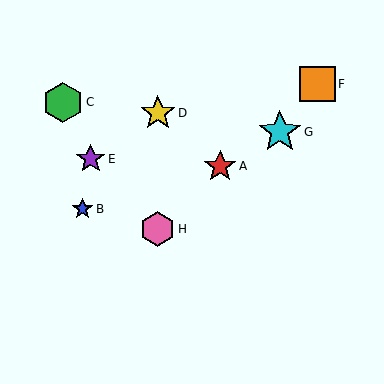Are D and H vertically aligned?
Yes, both are at x≈158.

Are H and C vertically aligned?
No, H is at x≈158 and C is at x≈63.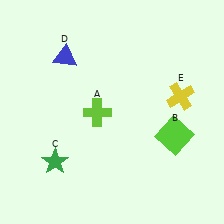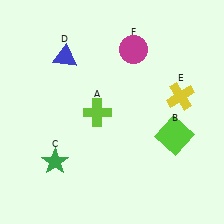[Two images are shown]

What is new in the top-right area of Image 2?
A magenta circle (F) was added in the top-right area of Image 2.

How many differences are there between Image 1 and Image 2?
There is 1 difference between the two images.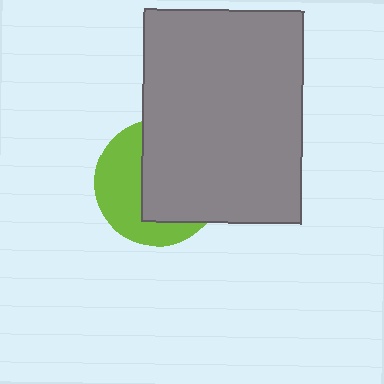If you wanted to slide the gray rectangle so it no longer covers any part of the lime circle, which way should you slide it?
Slide it right — that is the most direct way to separate the two shapes.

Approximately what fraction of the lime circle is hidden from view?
Roughly 57% of the lime circle is hidden behind the gray rectangle.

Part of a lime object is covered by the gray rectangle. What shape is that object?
It is a circle.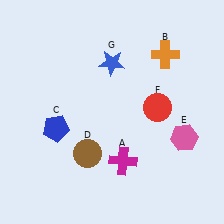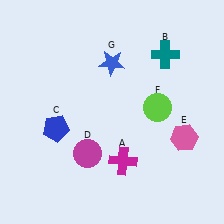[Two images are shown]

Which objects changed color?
B changed from orange to teal. D changed from brown to magenta. F changed from red to lime.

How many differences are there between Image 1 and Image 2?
There are 3 differences between the two images.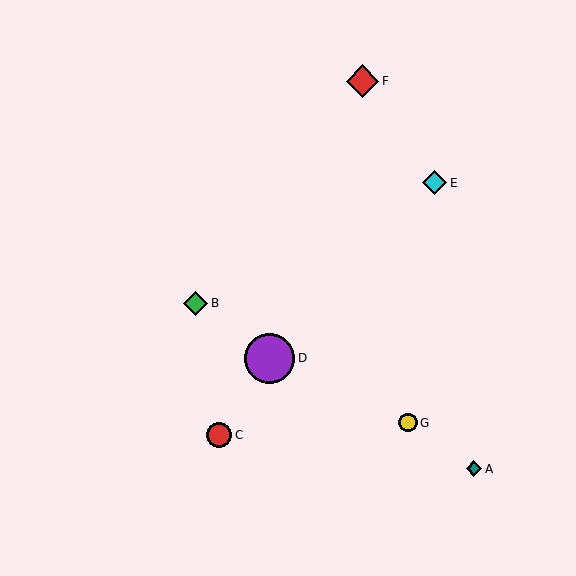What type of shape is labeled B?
Shape B is a green diamond.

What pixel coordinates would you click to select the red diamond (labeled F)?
Click at (362, 81) to select the red diamond F.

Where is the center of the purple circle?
The center of the purple circle is at (270, 358).